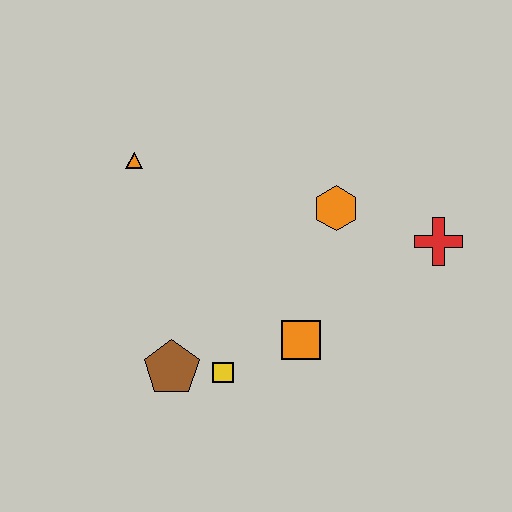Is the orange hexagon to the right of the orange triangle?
Yes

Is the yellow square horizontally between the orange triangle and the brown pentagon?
No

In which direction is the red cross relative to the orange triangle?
The red cross is to the right of the orange triangle.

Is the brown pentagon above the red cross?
No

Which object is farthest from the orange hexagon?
The brown pentagon is farthest from the orange hexagon.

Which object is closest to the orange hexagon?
The red cross is closest to the orange hexagon.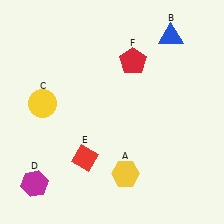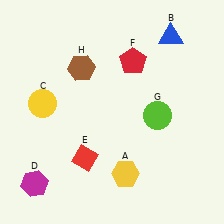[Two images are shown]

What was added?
A lime circle (G), a brown hexagon (H) were added in Image 2.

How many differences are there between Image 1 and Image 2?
There are 2 differences between the two images.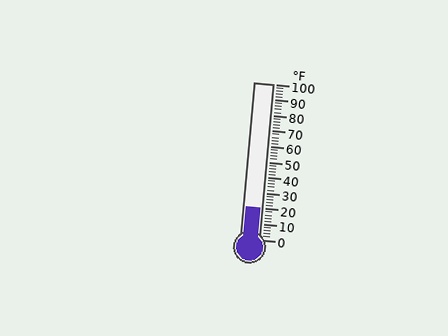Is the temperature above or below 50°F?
The temperature is below 50°F.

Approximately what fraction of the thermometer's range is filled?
The thermometer is filled to approximately 20% of its range.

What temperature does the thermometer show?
The thermometer shows approximately 20°F.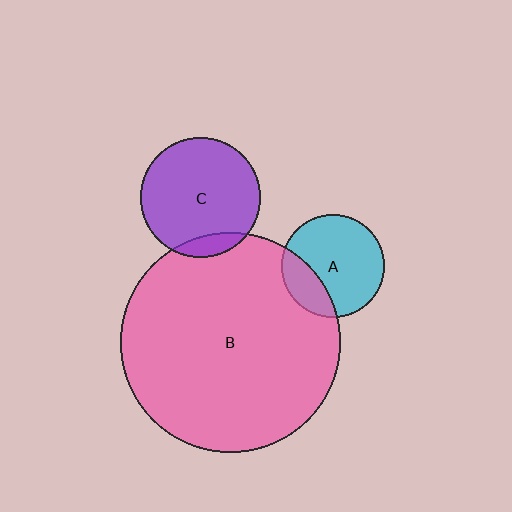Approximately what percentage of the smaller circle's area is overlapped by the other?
Approximately 25%.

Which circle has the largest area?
Circle B (pink).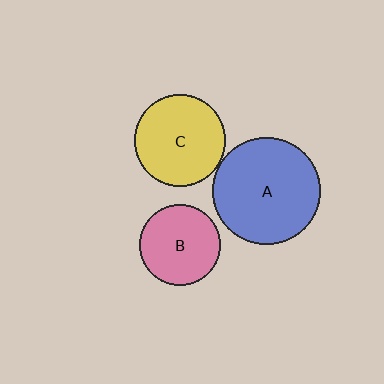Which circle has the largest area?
Circle A (blue).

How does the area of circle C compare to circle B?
Approximately 1.3 times.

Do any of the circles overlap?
No, none of the circles overlap.